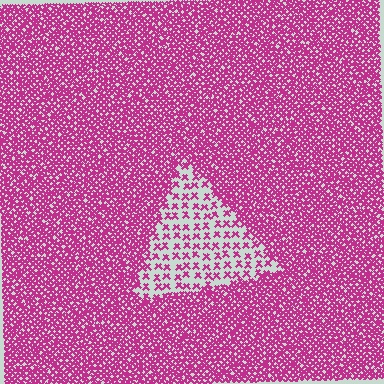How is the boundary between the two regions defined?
The boundary is defined by a change in element density (approximately 3.1x ratio). All elements are the same color, size, and shape.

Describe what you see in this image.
The image contains small magenta elements arranged at two different densities. A triangle-shaped region is visible where the elements are less densely packed than the surrounding area.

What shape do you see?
I see a triangle.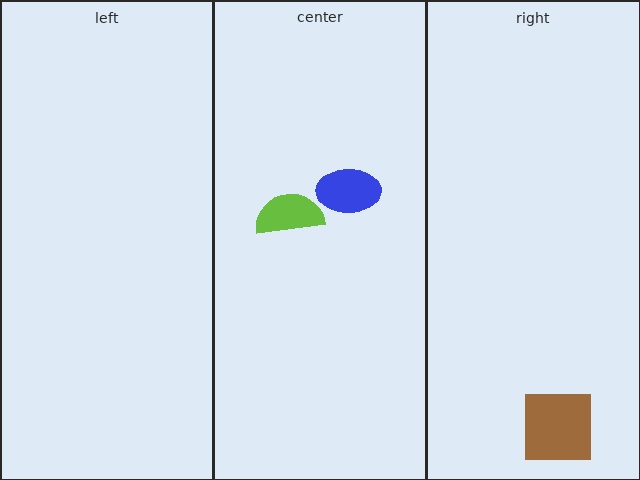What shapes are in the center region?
The lime semicircle, the blue ellipse.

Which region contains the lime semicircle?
The center region.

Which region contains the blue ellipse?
The center region.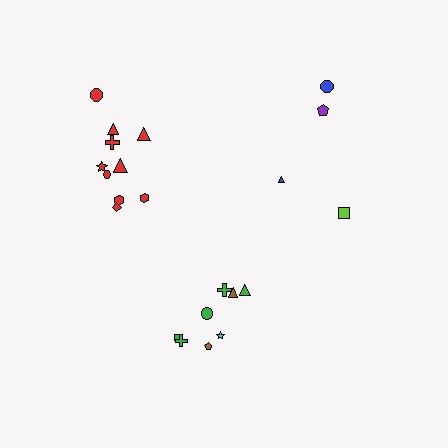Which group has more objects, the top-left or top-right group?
The top-left group.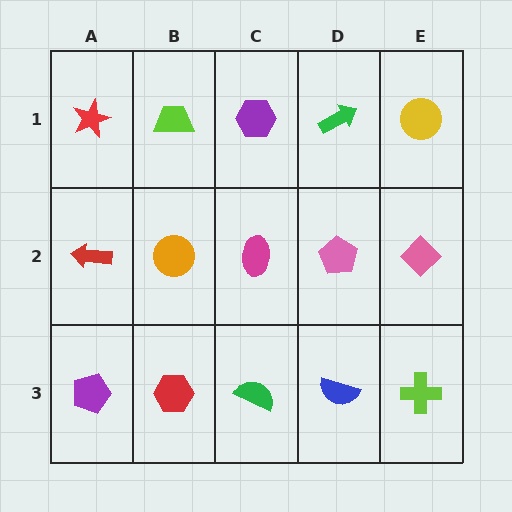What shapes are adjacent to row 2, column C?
A purple hexagon (row 1, column C), a green semicircle (row 3, column C), an orange circle (row 2, column B), a pink pentagon (row 2, column D).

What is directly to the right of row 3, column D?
A lime cross.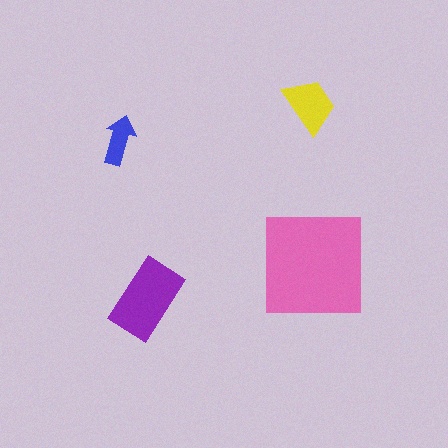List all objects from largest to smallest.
The pink square, the purple rectangle, the yellow trapezoid, the blue arrow.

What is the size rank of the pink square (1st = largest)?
1st.